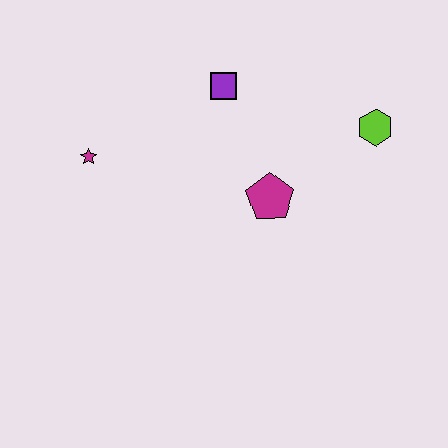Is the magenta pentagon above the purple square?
No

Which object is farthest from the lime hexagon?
The magenta star is farthest from the lime hexagon.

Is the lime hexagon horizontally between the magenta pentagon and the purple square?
No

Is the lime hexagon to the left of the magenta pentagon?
No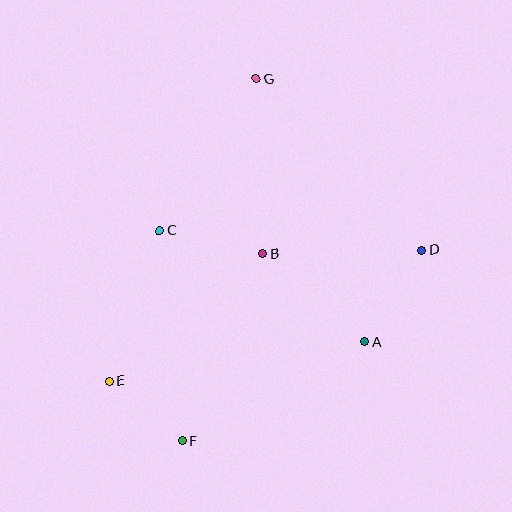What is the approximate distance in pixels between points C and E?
The distance between C and E is approximately 159 pixels.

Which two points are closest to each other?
Points E and F are closest to each other.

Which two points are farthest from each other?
Points F and G are farthest from each other.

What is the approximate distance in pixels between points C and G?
The distance between C and G is approximately 180 pixels.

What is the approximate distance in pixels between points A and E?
The distance between A and E is approximately 259 pixels.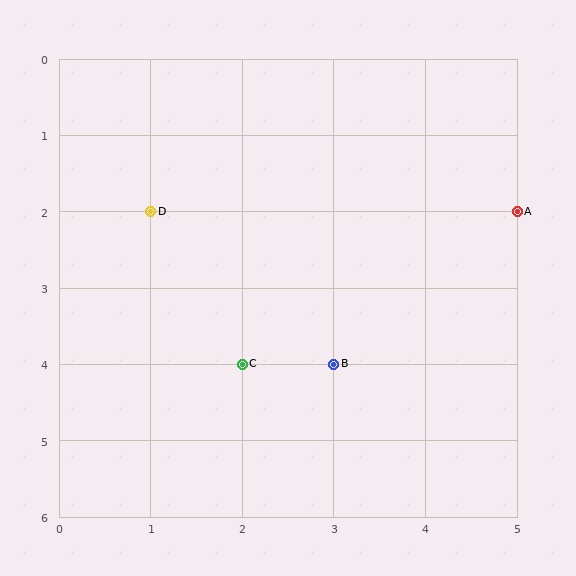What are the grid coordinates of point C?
Point C is at grid coordinates (2, 4).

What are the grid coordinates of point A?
Point A is at grid coordinates (5, 2).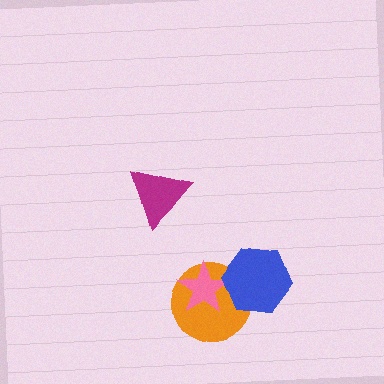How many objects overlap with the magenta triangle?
0 objects overlap with the magenta triangle.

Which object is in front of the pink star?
The blue hexagon is in front of the pink star.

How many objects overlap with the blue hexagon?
2 objects overlap with the blue hexagon.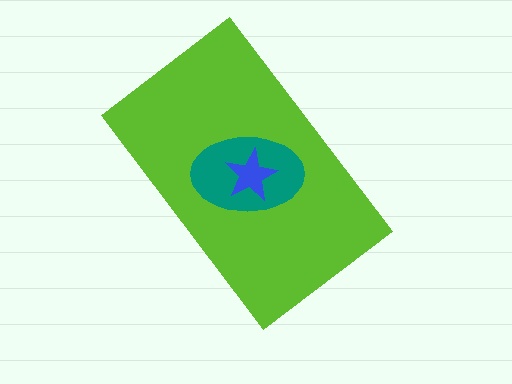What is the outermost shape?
The lime rectangle.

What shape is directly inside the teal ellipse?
The blue star.